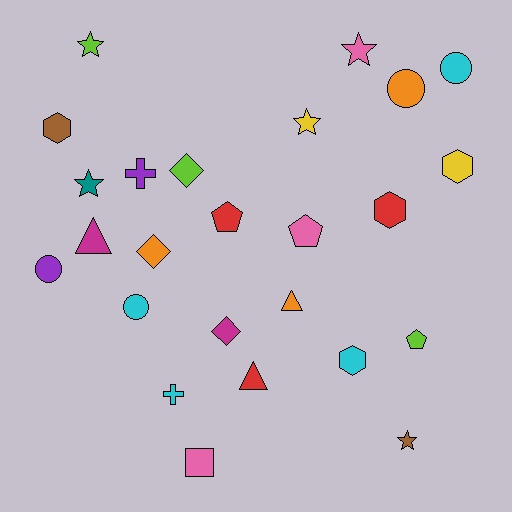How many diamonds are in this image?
There are 3 diamonds.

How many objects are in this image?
There are 25 objects.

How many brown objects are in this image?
There are 2 brown objects.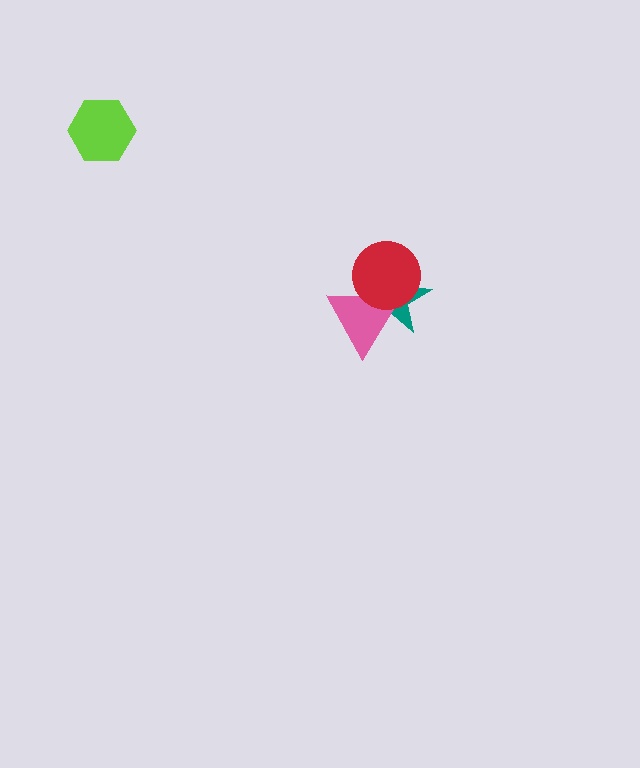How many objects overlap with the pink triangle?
2 objects overlap with the pink triangle.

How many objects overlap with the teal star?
2 objects overlap with the teal star.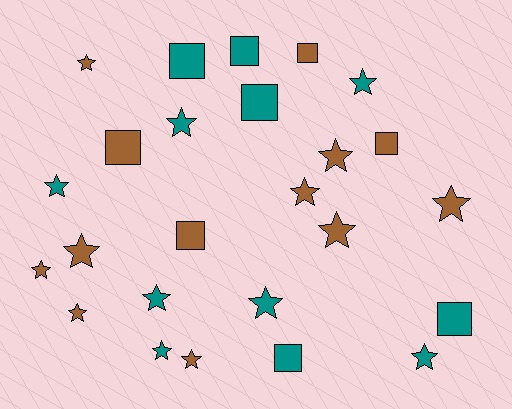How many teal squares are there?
There are 5 teal squares.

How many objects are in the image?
There are 25 objects.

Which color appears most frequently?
Brown, with 13 objects.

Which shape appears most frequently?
Star, with 16 objects.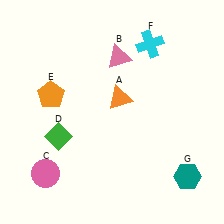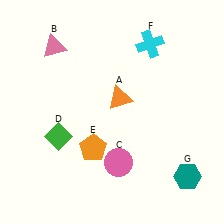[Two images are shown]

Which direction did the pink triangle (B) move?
The pink triangle (B) moved left.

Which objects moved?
The objects that moved are: the pink triangle (B), the pink circle (C), the orange pentagon (E).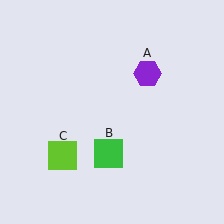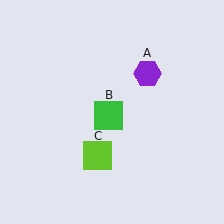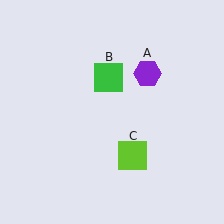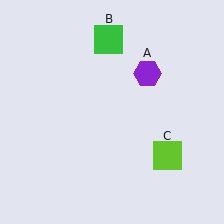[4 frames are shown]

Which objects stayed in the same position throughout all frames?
Purple hexagon (object A) remained stationary.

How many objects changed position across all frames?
2 objects changed position: green square (object B), lime square (object C).